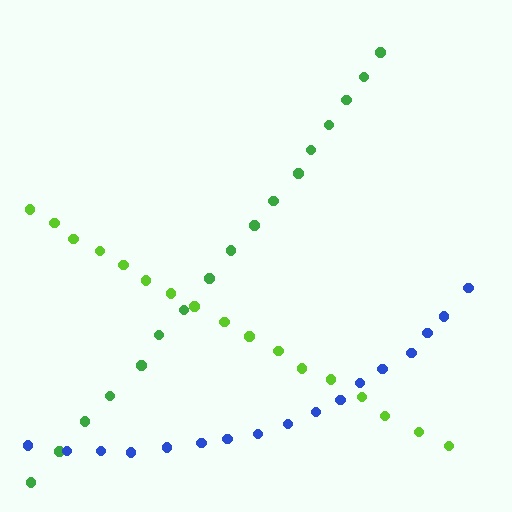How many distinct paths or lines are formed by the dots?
There are 3 distinct paths.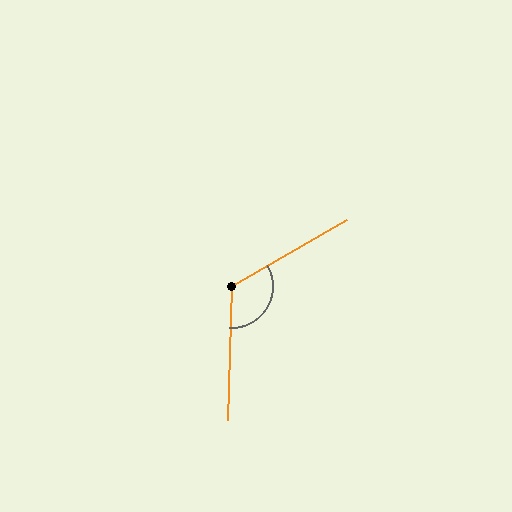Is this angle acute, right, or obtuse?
It is obtuse.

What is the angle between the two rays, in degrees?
Approximately 122 degrees.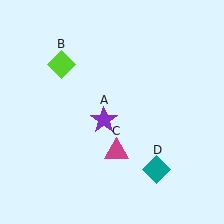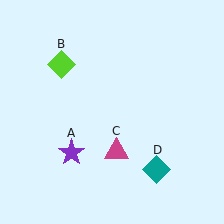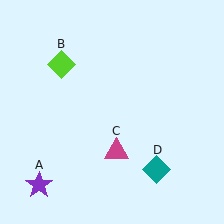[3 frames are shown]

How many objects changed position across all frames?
1 object changed position: purple star (object A).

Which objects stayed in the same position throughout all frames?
Lime diamond (object B) and magenta triangle (object C) and teal diamond (object D) remained stationary.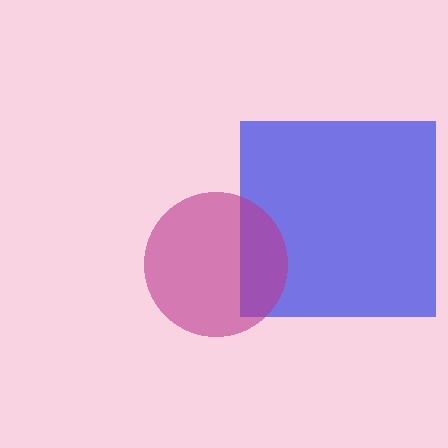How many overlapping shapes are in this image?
There are 2 overlapping shapes in the image.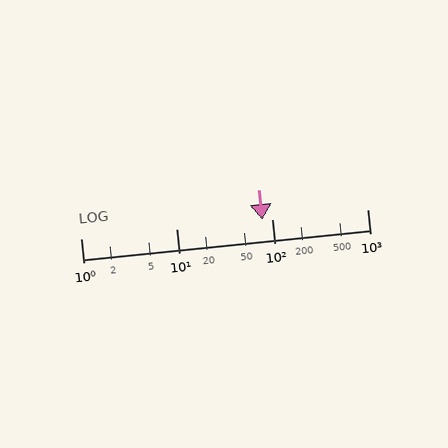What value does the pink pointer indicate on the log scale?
The pointer indicates approximately 79.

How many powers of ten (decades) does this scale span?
The scale spans 3 decades, from 1 to 1000.